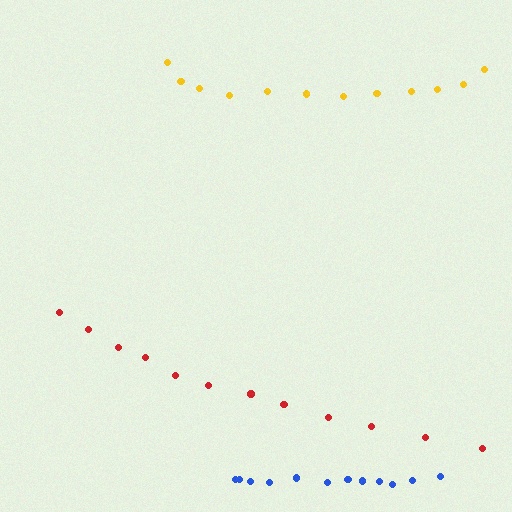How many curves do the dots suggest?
There are 3 distinct paths.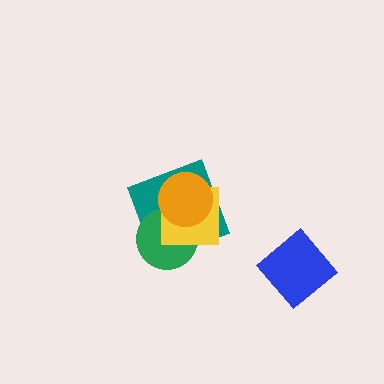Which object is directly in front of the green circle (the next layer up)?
The yellow square is directly in front of the green circle.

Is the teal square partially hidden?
Yes, it is partially covered by another shape.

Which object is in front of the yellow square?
The orange circle is in front of the yellow square.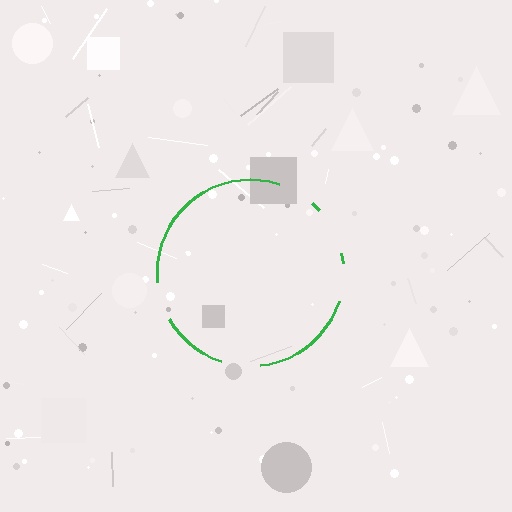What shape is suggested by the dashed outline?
The dashed outline suggests a circle.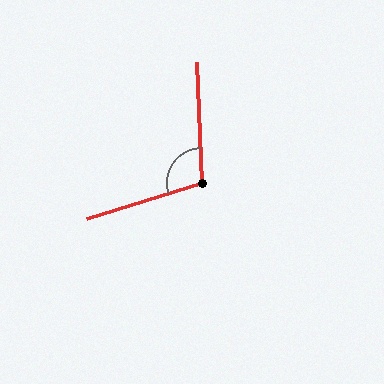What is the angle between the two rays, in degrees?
Approximately 105 degrees.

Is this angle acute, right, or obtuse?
It is obtuse.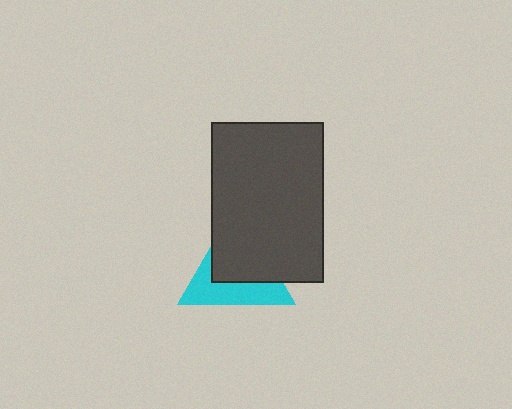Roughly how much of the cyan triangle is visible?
A small part of it is visible (roughly 45%).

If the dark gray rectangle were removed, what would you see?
You would see the complete cyan triangle.